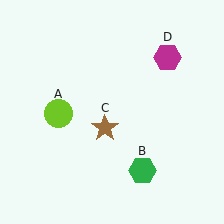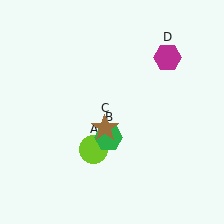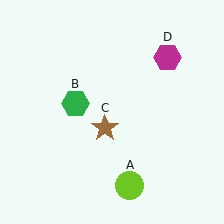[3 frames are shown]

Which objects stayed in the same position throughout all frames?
Brown star (object C) and magenta hexagon (object D) remained stationary.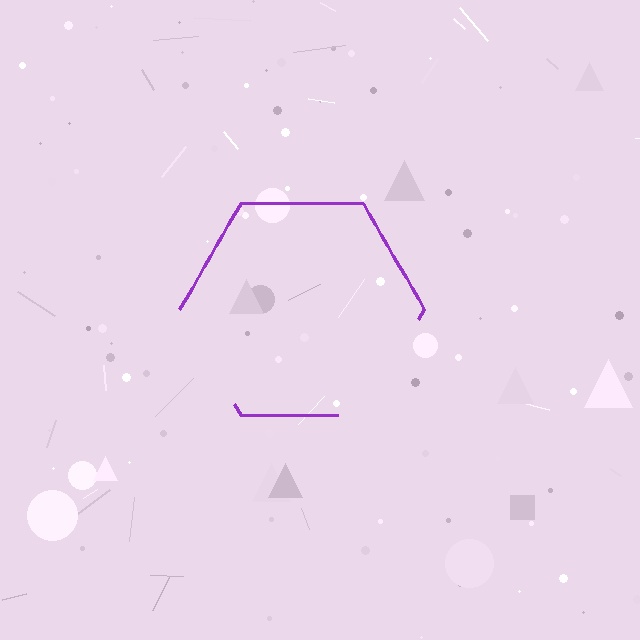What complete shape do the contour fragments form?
The contour fragments form a hexagon.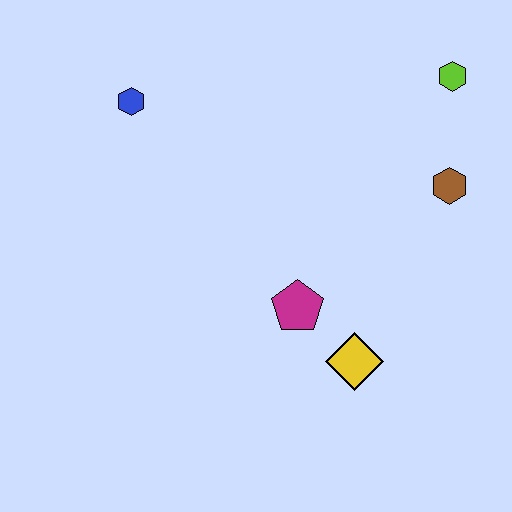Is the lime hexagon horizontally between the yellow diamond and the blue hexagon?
No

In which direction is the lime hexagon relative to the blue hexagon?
The lime hexagon is to the right of the blue hexagon.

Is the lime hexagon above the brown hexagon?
Yes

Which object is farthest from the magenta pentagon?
The lime hexagon is farthest from the magenta pentagon.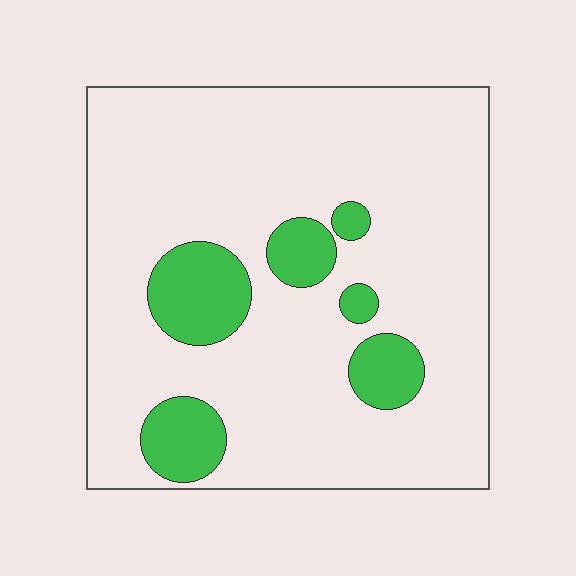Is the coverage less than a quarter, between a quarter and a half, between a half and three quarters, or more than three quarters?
Less than a quarter.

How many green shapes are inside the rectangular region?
6.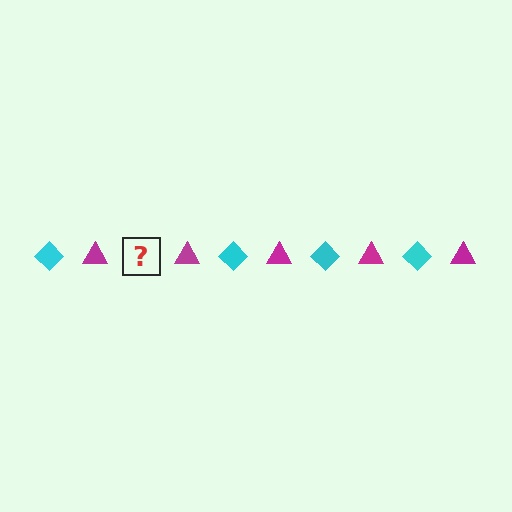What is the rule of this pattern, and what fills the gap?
The rule is that the pattern alternates between cyan diamond and magenta triangle. The gap should be filled with a cyan diamond.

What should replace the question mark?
The question mark should be replaced with a cyan diamond.